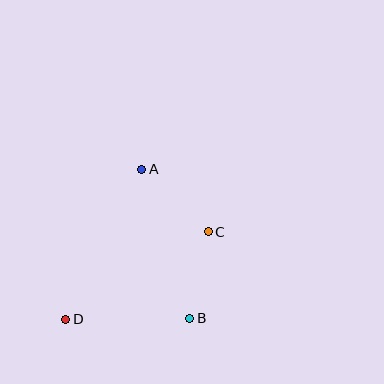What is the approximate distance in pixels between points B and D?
The distance between B and D is approximately 124 pixels.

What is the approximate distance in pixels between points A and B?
The distance between A and B is approximately 157 pixels.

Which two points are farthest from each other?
Points A and D are farthest from each other.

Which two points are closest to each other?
Points B and C are closest to each other.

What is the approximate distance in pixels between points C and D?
The distance between C and D is approximately 167 pixels.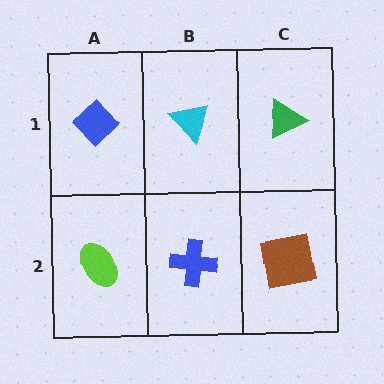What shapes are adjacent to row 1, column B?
A blue cross (row 2, column B), a blue diamond (row 1, column A), a green triangle (row 1, column C).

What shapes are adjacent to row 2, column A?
A blue diamond (row 1, column A), a blue cross (row 2, column B).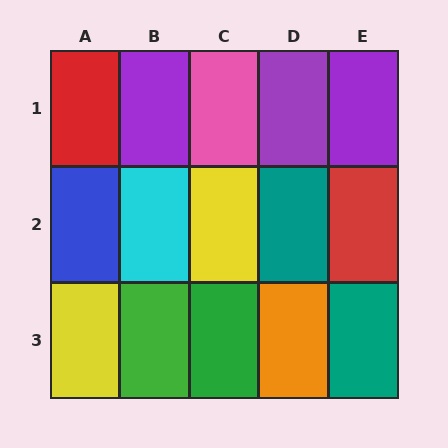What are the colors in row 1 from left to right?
Red, purple, pink, purple, purple.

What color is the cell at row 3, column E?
Teal.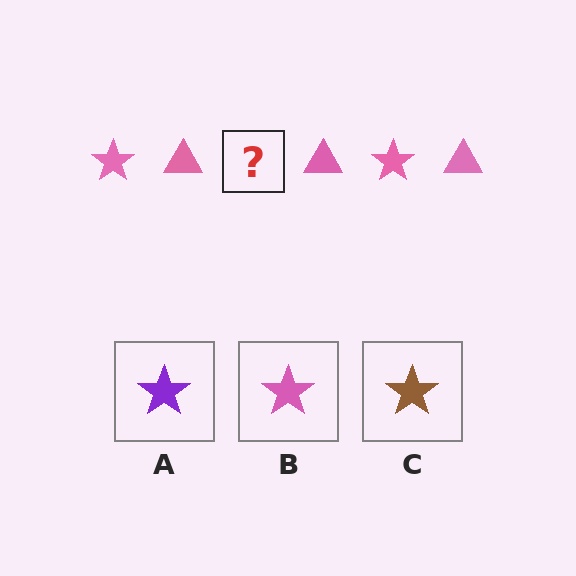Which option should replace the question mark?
Option B.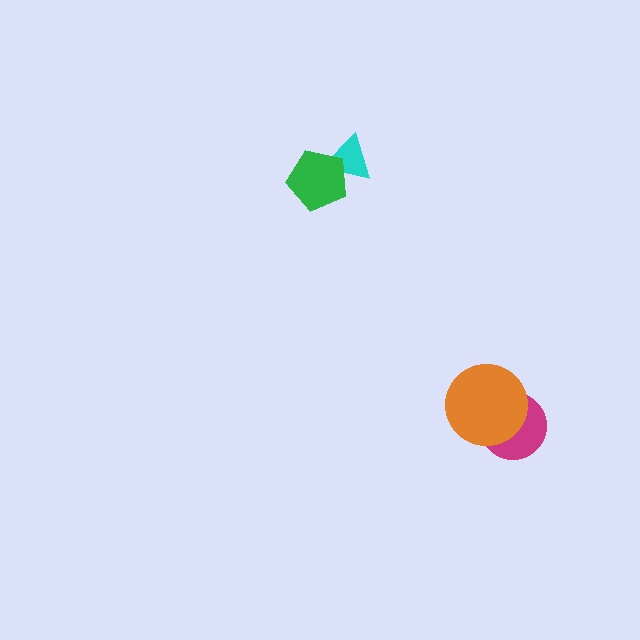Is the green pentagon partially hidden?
No, no other shape covers it.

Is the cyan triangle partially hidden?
Yes, it is partially covered by another shape.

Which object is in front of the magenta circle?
The orange circle is in front of the magenta circle.